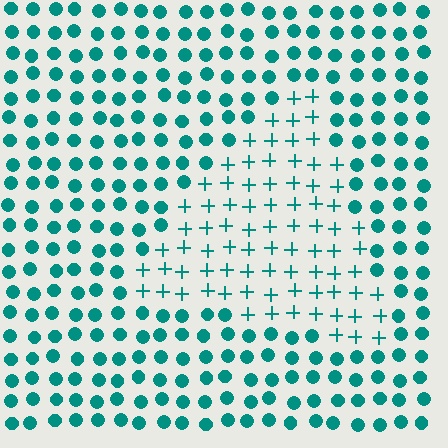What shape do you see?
I see a triangle.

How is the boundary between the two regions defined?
The boundary is defined by a change in element shape: plus signs inside vs. circles outside. All elements share the same color and spacing.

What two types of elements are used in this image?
The image uses plus signs inside the triangle region and circles outside it.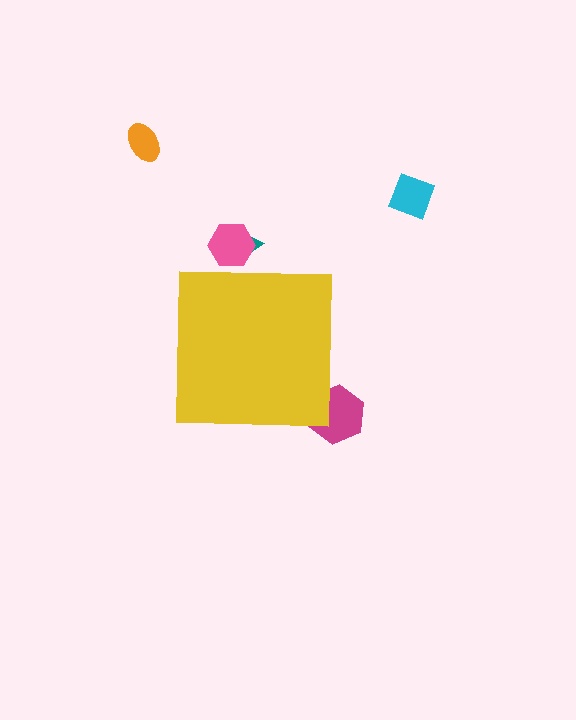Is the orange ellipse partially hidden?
No, the orange ellipse is fully visible.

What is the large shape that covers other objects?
A yellow square.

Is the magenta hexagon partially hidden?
Yes, the magenta hexagon is partially hidden behind the yellow square.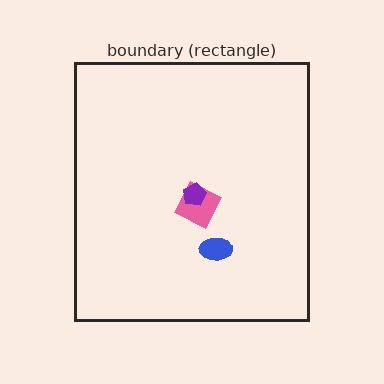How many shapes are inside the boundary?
3 inside, 0 outside.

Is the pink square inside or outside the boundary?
Inside.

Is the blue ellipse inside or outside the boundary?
Inside.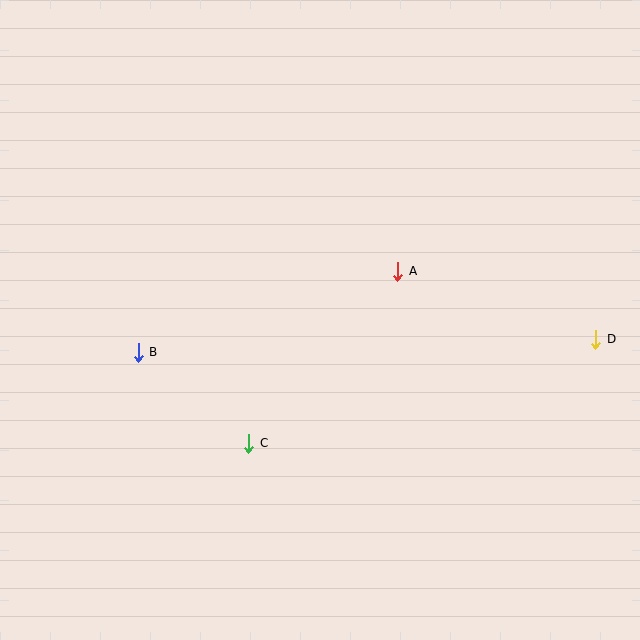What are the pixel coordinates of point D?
Point D is at (596, 339).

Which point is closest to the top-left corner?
Point B is closest to the top-left corner.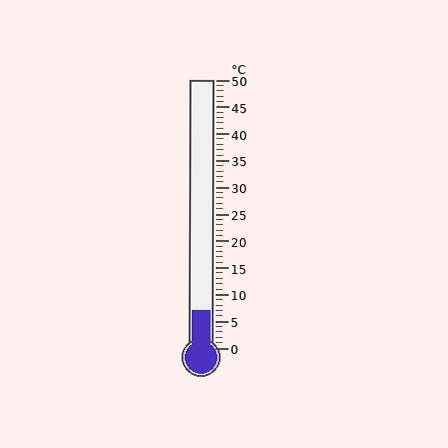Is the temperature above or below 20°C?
The temperature is below 20°C.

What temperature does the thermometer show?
The thermometer shows approximately 7°C.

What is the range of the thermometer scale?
The thermometer scale ranges from 0°C to 50°C.